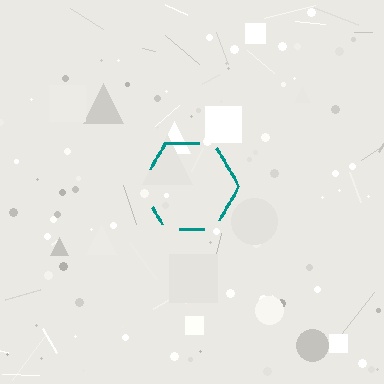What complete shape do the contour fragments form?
The contour fragments form a hexagon.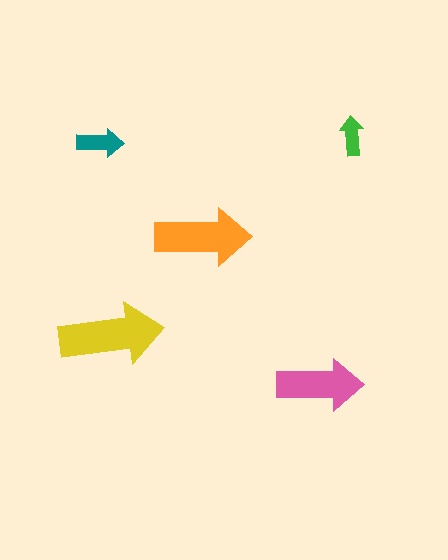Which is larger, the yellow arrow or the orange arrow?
The yellow one.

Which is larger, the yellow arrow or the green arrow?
The yellow one.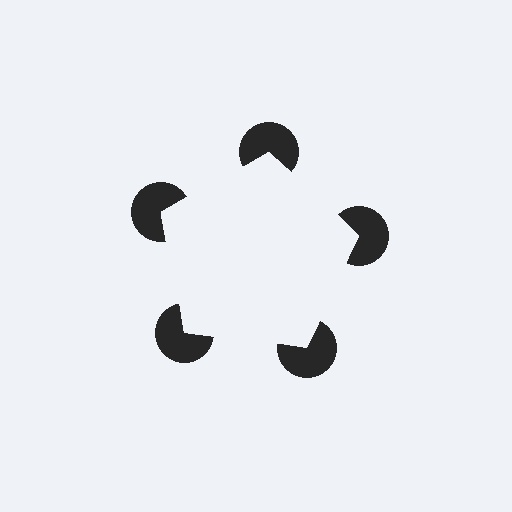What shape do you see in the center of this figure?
An illusory pentagon — its edges are inferred from the aligned wedge cuts in the pac-man discs, not physically drawn.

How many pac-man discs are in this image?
There are 5 — one at each vertex of the illusory pentagon.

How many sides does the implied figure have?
5 sides.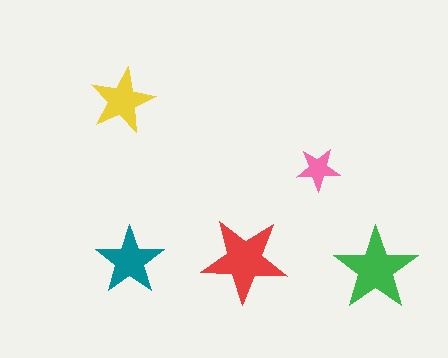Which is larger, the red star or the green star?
The red one.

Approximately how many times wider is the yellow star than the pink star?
About 1.5 times wider.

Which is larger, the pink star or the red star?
The red one.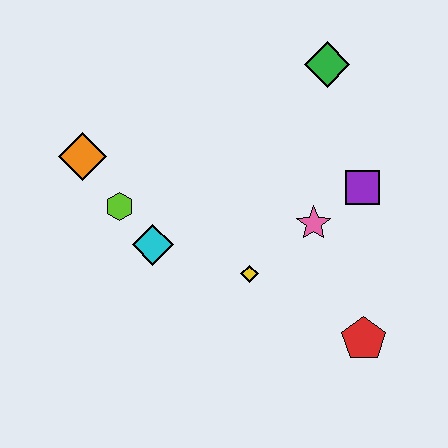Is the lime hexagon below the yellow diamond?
No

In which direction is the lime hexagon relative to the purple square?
The lime hexagon is to the left of the purple square.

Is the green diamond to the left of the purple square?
Yes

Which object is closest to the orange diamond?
The lime hexagon is closest to the orange diamond.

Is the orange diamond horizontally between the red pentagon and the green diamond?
No